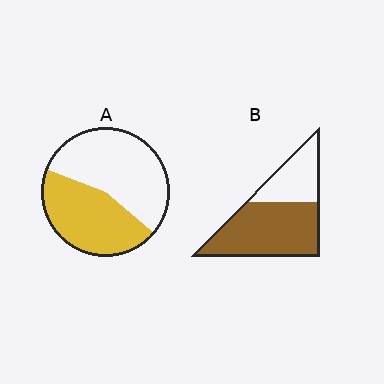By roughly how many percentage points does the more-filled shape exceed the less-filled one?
By roughly 20 percentage points (B over A).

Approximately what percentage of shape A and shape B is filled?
A is approximately 45% and B is approximately 65%.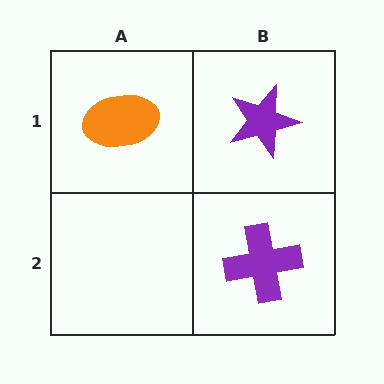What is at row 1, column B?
A purple star.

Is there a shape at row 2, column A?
No, that cell is empty.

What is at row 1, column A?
An orange ellipse.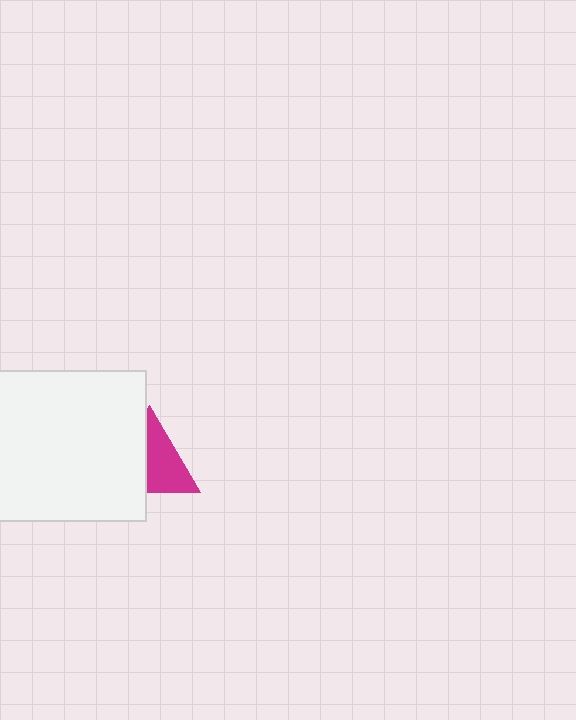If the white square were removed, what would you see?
You would see the complete magenta triangle.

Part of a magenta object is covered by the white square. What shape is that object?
It is a triangle.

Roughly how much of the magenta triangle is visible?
About half of it is visible (roughly 54%).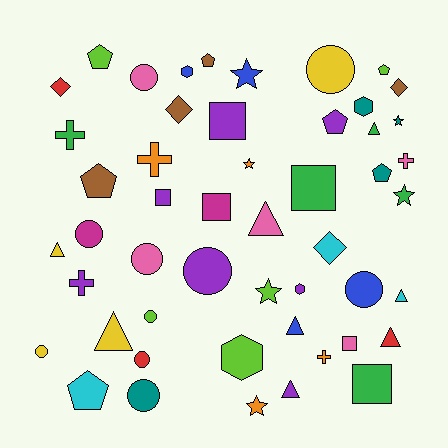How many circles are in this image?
There are 10 circles.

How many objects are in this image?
There are 50 objects.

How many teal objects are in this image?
There are 4 teal objects.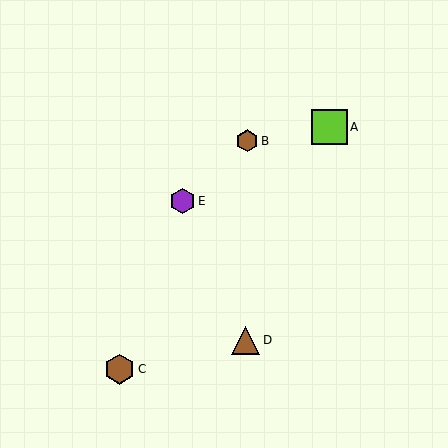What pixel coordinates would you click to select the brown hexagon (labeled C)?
Click at (120, 369) to select the brown hexagon C.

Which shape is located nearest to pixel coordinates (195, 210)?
The purple hexagon (labeled E) at (183, 201) is nearest to that location.